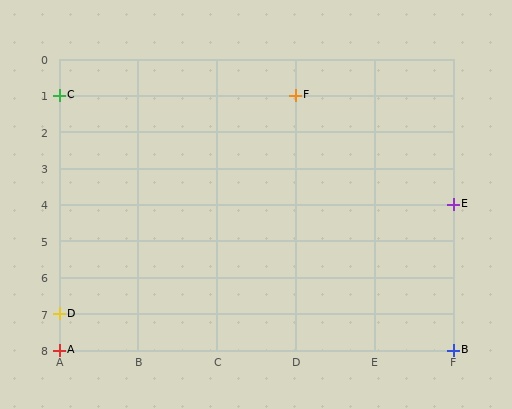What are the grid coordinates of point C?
Point C is at grid coordinates (A, 1).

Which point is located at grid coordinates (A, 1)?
Point C is at (A, 1).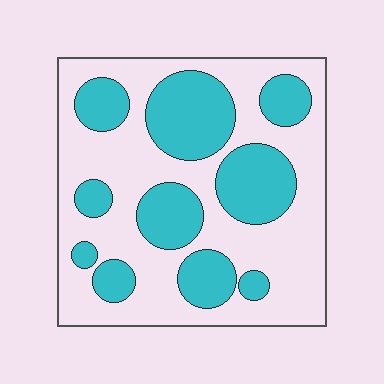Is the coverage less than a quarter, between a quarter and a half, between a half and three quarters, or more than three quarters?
Between a quarter and a half.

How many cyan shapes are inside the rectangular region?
10.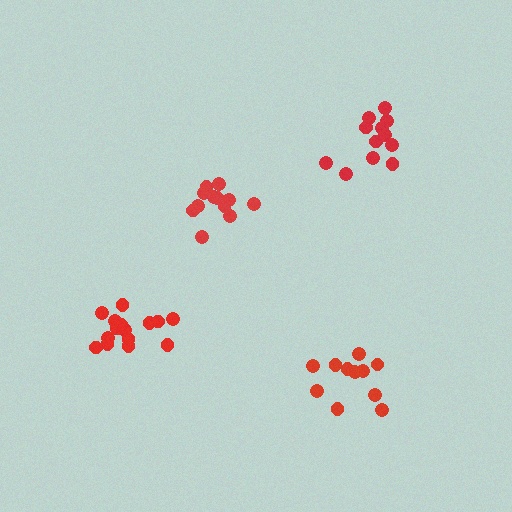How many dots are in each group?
Group 1: 12 dots, Group 2: 12 dots, Group 3: 11 dots, Group 4: 15 dots (50 total).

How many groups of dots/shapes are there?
There are 4 groups.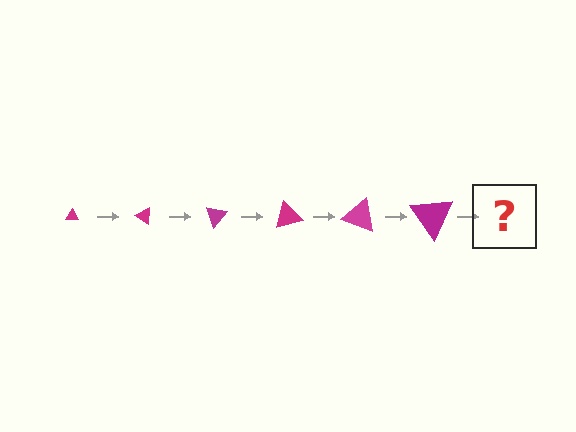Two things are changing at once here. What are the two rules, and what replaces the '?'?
The two rules are that the triangle grows larger each step and it rotates 35 degrees each step. The '?' should be a triangle, larger than the previous one and rotated 210 degrees from the start.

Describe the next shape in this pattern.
It should be a triangle, larger than the previous one and rotated 210 degrees from the start.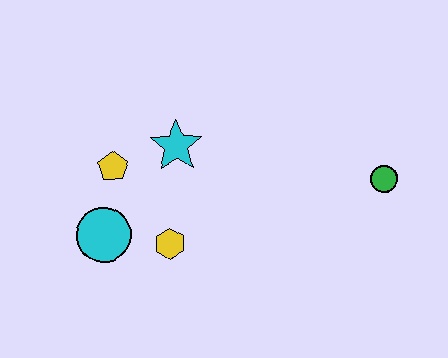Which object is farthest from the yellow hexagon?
The green circle is farthest from the yellow hexagon.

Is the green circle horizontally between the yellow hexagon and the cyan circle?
No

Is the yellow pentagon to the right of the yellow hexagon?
No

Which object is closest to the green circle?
The cyan star is closest to the green circle.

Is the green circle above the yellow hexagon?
Yes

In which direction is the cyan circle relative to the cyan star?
The cyan circle is below the cyan star.